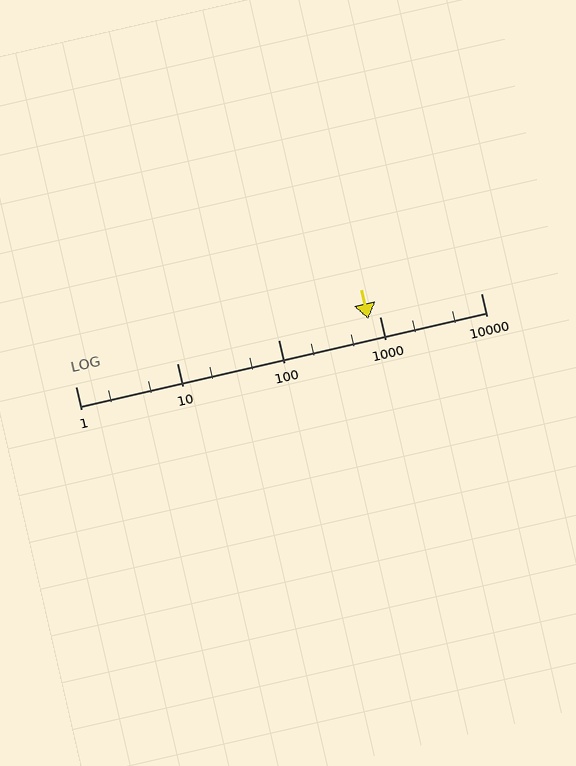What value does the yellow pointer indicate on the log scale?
The pointer indicates approximately 780.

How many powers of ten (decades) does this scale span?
The scale spans 4 decades, from 1 to 10000.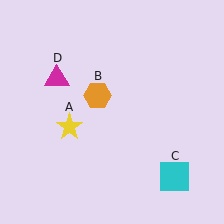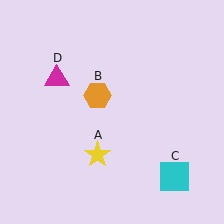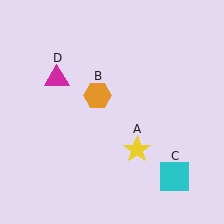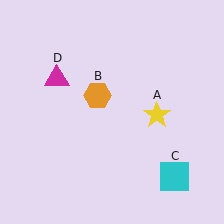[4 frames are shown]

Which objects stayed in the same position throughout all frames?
Orange hexagon (object B) and cyan square (object C) and magenta triangle (object D) remained stationary.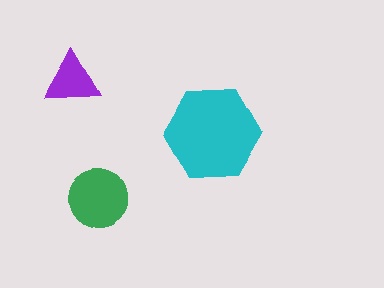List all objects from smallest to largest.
The purple triangle, the green circle, the cyan hexagon.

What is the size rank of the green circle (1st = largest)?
2nd.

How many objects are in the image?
There are 3 objects in the image.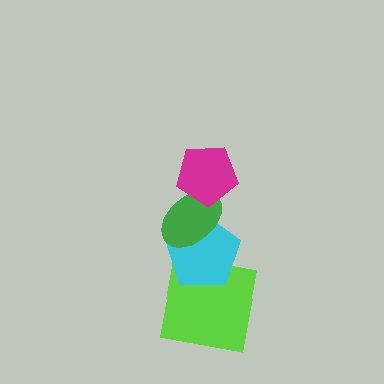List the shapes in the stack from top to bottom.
From top to bottom: the magenta pentagon, the green ellipse, the cyan pentagon, the lime square.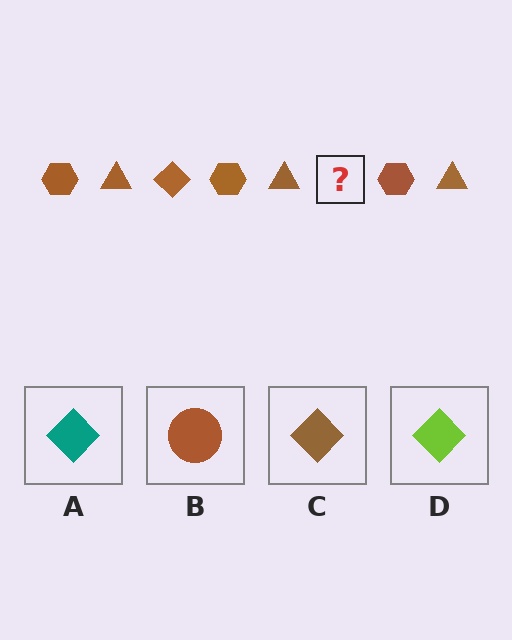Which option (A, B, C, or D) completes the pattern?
C.